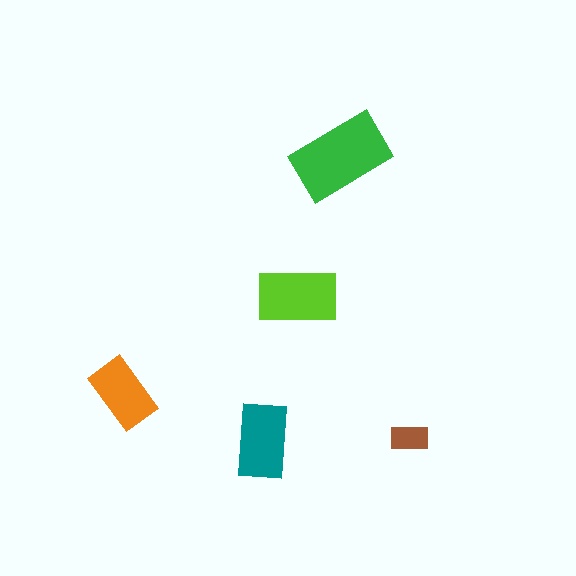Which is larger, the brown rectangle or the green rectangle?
The green one.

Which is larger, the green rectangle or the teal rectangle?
The green one.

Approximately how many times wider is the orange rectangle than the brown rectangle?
About 2 times wider.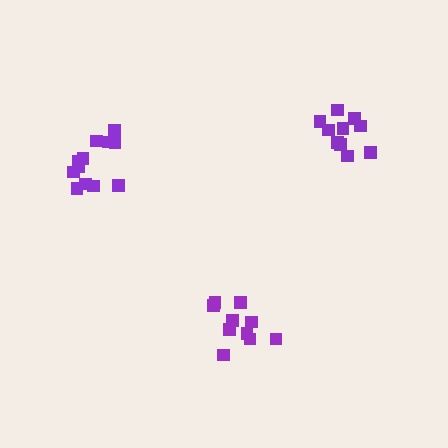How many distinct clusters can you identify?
There are 3 distinct clusters.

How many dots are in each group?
Group 1: 10 dots, Group 2: 12 dots, Group 3: 10 dots (32 total).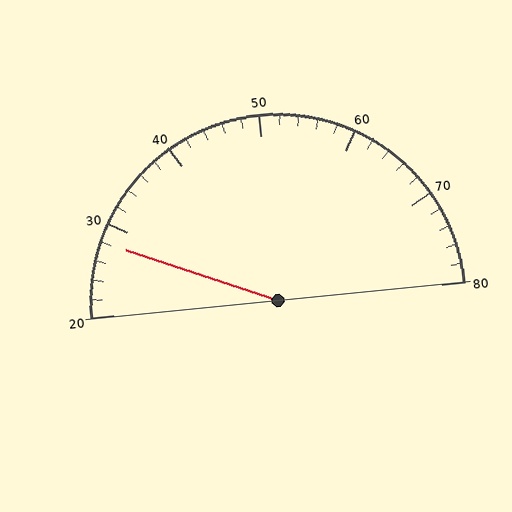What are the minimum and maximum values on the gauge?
The gauge ranges from 20 to 80.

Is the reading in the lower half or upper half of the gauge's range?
The reading is in the lower half of the range (20 to 80).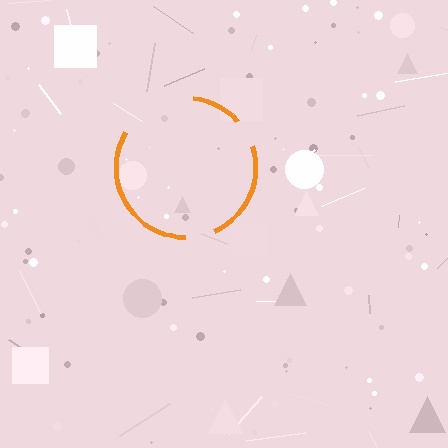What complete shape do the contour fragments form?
The contour fragments form a circle.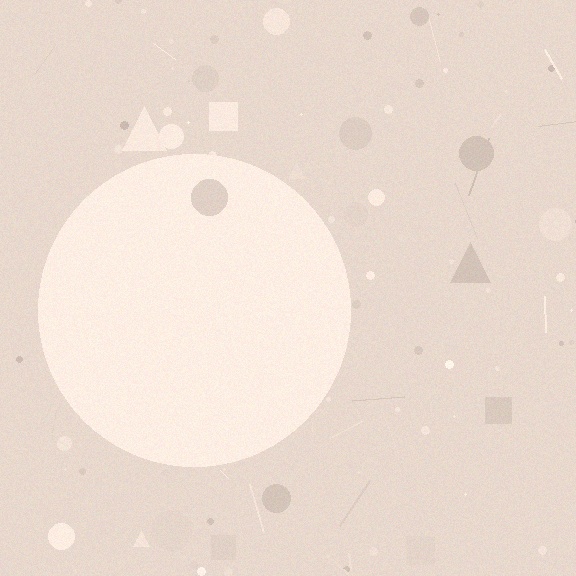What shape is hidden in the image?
A circle is hidden in the image.